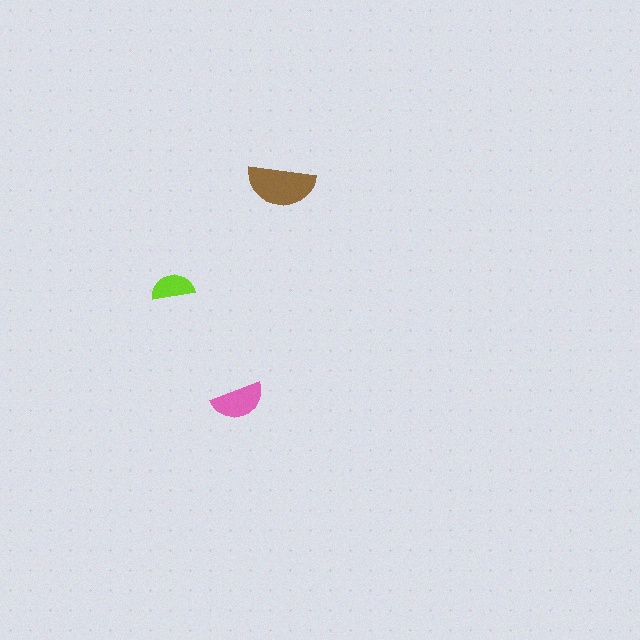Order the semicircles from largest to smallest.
the brown one, the pink one, the lime one.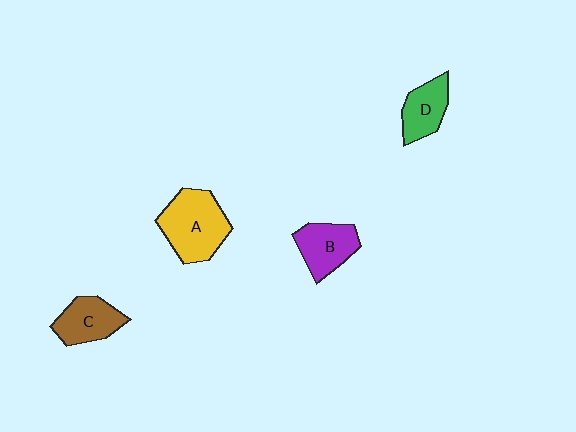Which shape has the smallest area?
Shape D (green).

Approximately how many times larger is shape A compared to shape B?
Approximately 1.5 times.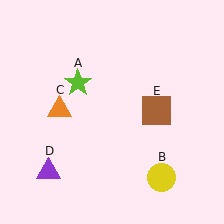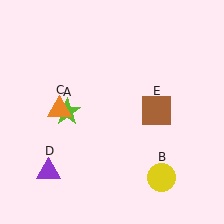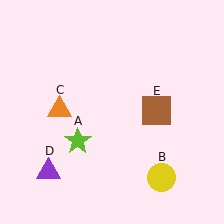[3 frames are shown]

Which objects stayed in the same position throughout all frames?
Yellow circle (object B) and orange triangle (object C) and purple triangle (object D) and brown square (object E) remained stationary.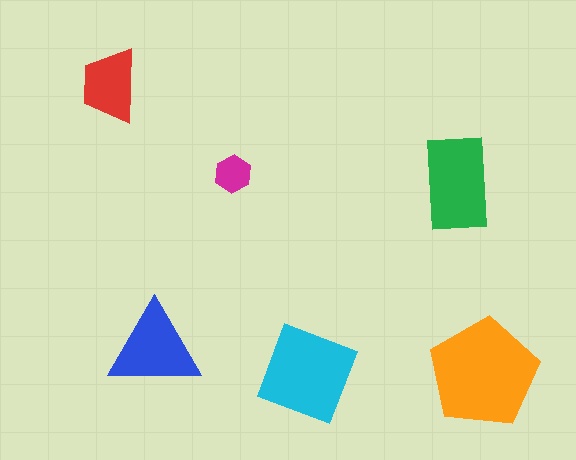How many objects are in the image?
There are 6 objects in the image.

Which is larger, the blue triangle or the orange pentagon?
The orange pentagon.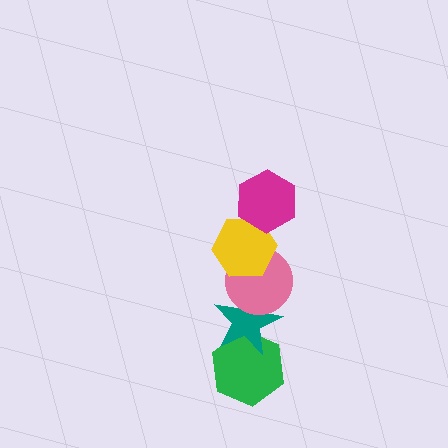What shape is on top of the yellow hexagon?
The magenta hexagon is on top of the yellow hexagon.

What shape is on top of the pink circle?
The yellow hexagon is on top of the pink circle.